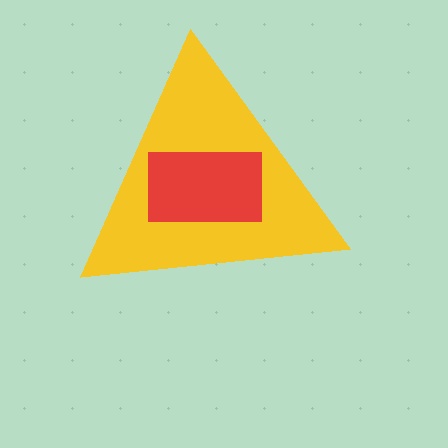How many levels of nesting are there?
2.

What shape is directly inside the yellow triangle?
The red rectangle.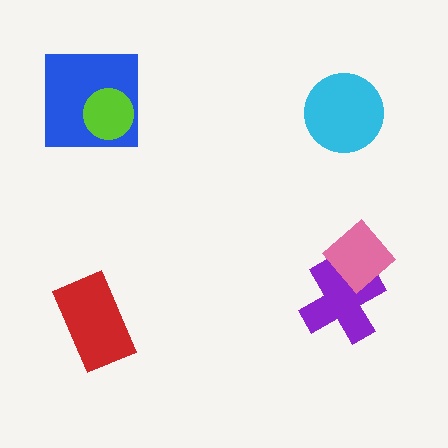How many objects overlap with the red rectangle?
0 objects overlap with the red rectangle.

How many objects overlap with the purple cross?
1 object overlaps with the purple cross.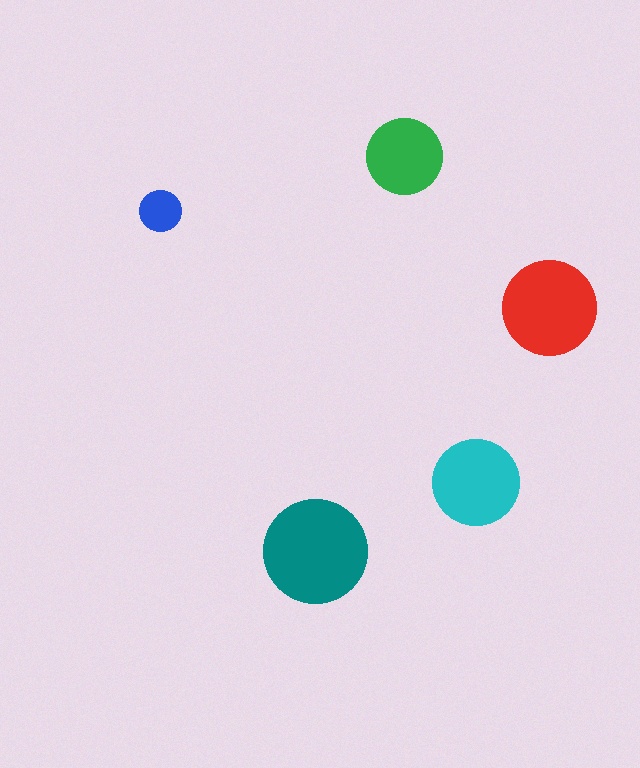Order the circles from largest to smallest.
the teal one, the red one, the cyan one, the green one, the blue one.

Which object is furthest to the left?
The blue circle is leftmost.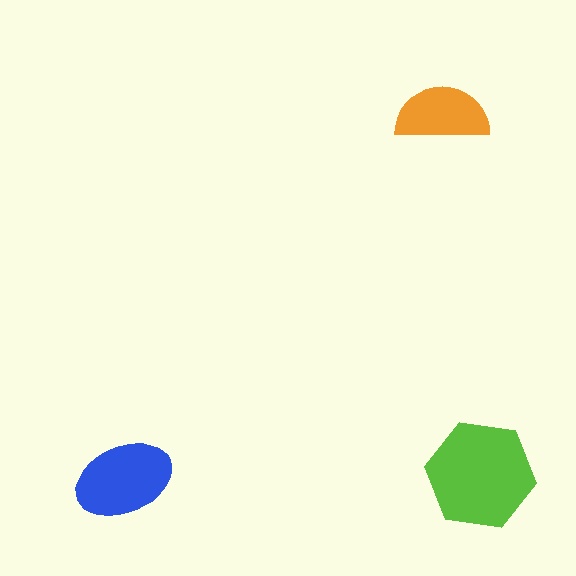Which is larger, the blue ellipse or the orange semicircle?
The blue ellipse.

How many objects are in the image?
There are 3 objects in the image.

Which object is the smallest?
The orange semicircle.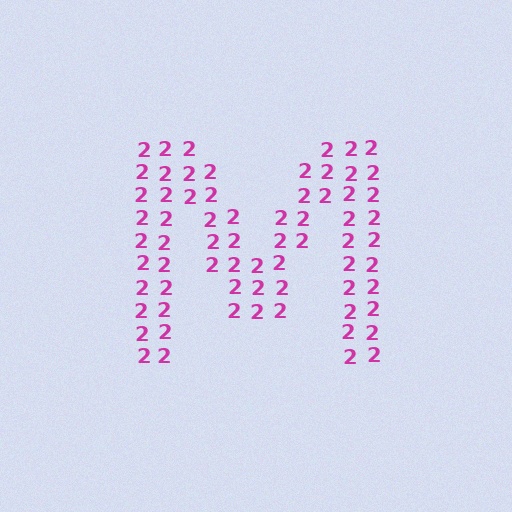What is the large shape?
The large shape is the letter M.